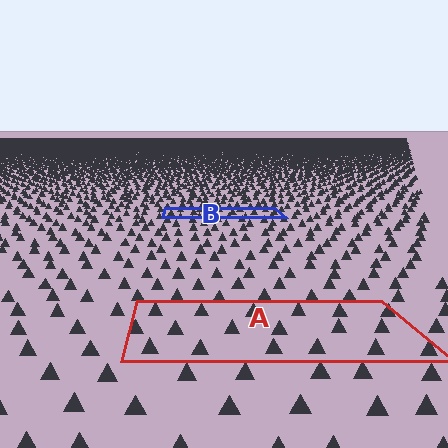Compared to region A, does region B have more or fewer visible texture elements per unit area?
Region B has more texture elements per unit area — they are packed more densely because it is farther away.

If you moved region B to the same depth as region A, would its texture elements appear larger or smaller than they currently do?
They would appear larger. At a closer depth, the same texture elements are projected at a bigger on-screen size.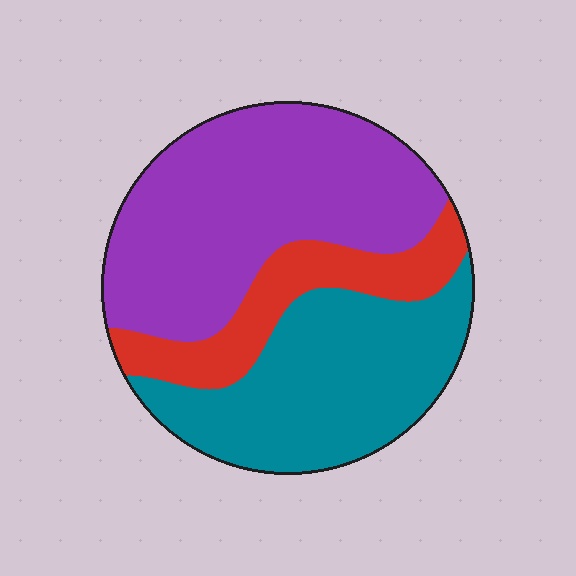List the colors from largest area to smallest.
From largest to smallest: purple, teal, red.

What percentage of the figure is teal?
Teal covers about 35% of the figure.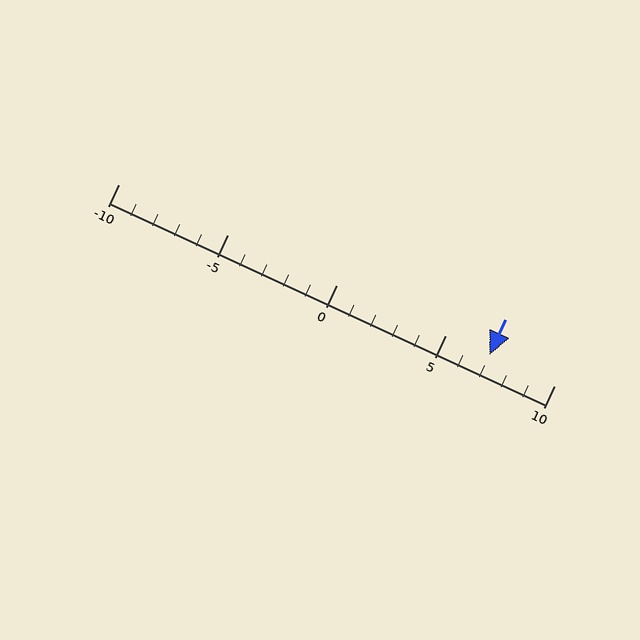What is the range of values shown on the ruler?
The ruler shows values from -10 to 10.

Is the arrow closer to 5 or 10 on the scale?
The arrow is closer to 5.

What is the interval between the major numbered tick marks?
The major tick marks are spaced 5 units apart.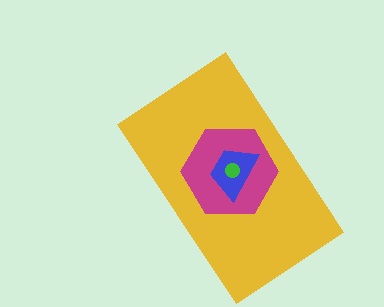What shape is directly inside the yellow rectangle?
The magenta hexagon.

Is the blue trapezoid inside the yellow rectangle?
Yes.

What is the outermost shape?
The yellow rectangle.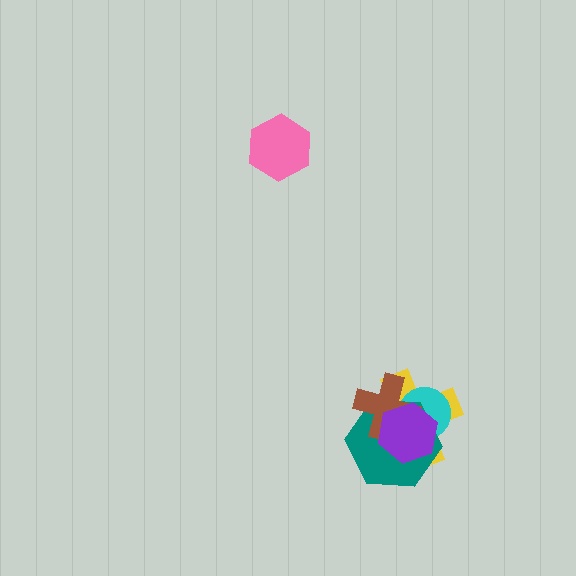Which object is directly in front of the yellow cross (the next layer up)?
The cyan circle is directly in front of the yellow cross.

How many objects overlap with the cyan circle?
4 objects overlap with the cyan circle.